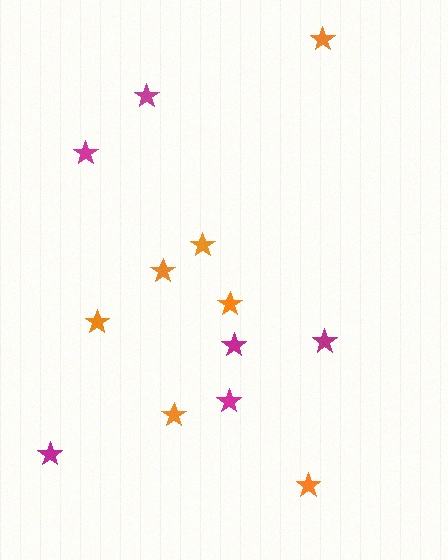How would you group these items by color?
There are 2 groups: one group of orange stars (7) and one group of magenta stars (6).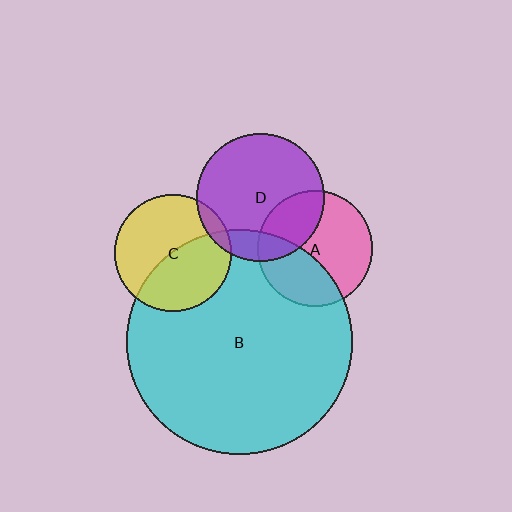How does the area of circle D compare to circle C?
Approximately 1.2 times.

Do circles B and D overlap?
Yes.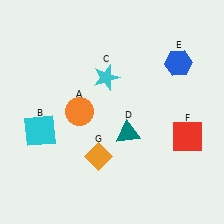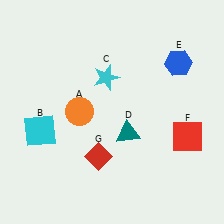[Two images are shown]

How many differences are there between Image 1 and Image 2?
There is 1 difference between the two images.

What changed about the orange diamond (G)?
In Image 1, G is orange. In Image 2, it changed to red.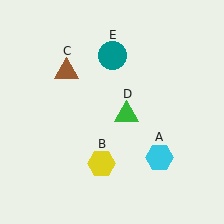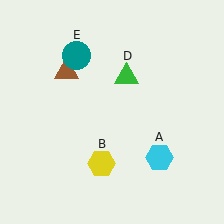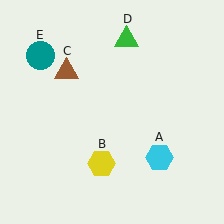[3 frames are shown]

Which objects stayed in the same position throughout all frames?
Cyan hexagon (object A) and yellow hexagon (object B) and brown triangle (object C) remained stationary.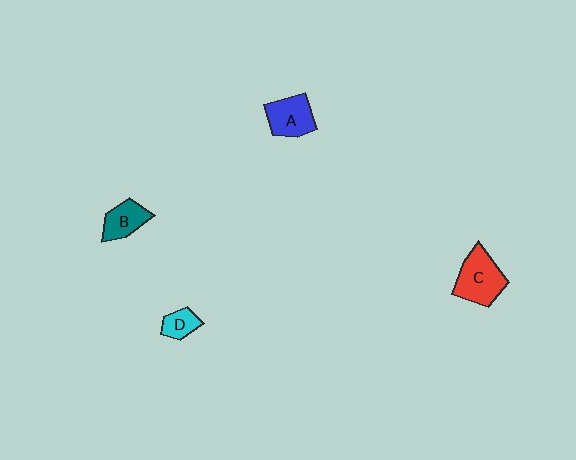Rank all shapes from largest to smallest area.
From largest to smallest: C (red), A (blue), B (teal), D (cyan).